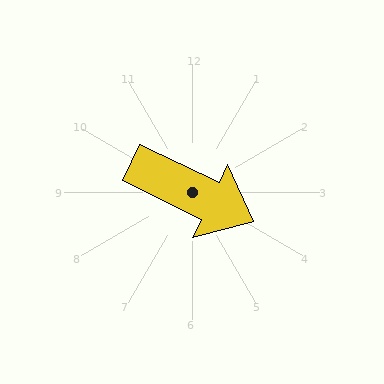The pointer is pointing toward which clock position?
Roughly 4 o'clock.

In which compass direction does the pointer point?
Southeast.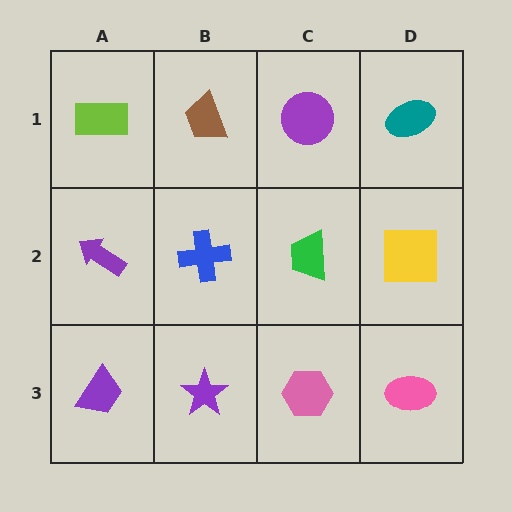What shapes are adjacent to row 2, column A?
A lime rectangle (row 1, column A), a purple trapezoid (row 3, column A), a blue cross (row 2, column B).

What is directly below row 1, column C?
A green trapezoid.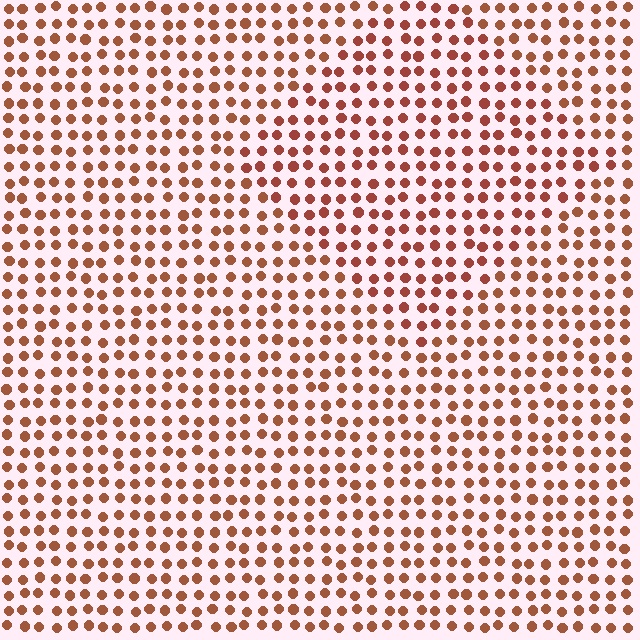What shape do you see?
I see a diamond.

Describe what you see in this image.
The image is filled with small brown elements in a uniform arrangement. A diamond-shaped region is visible where the elements are tinted to a slightly different hue, forming a subtle color boundary.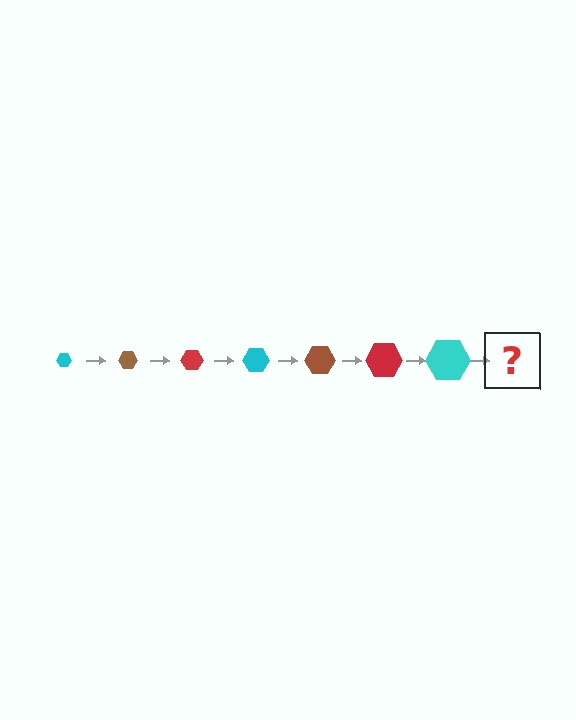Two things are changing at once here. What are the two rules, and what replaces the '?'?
The two rules are that the hexagon grows larger each step and the color cycles through cyan, brown, and red. The '?' should be a brown hexagon, larger than the previous one.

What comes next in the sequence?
The next element should be a brown hexagon, larger than the previous one.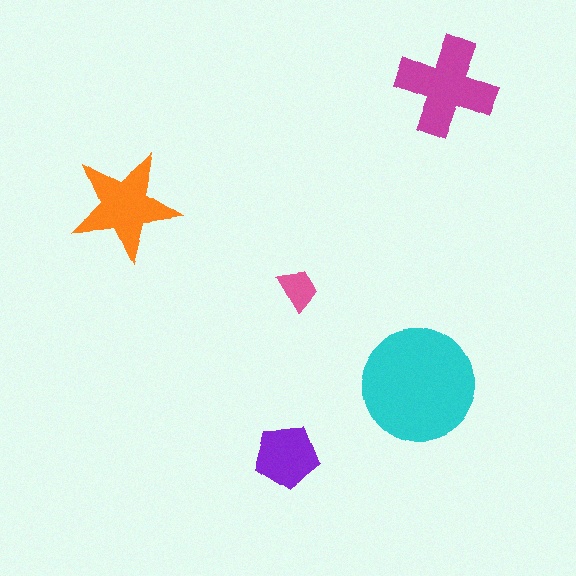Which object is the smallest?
The pink trapezoid.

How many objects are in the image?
There are 5 objects in the image.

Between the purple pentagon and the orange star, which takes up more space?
The orange star.